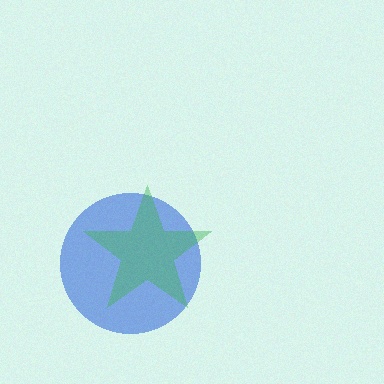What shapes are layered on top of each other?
The layered shapes are: a blue circle, a green star.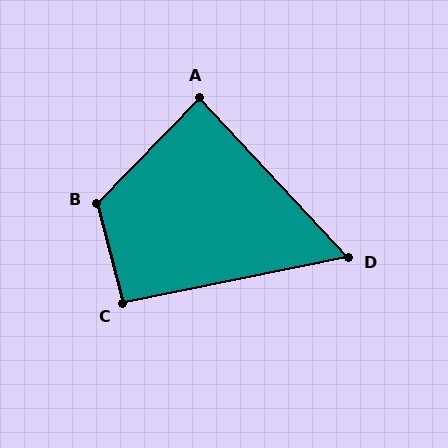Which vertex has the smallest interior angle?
D, at approximately 58 degrees.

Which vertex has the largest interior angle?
B, at approximately 122 degrees.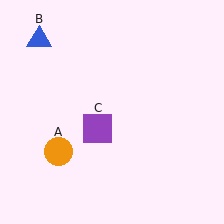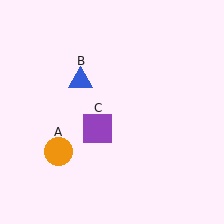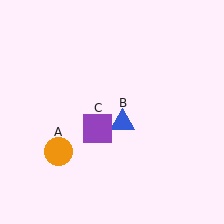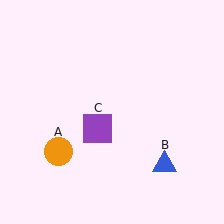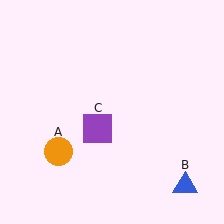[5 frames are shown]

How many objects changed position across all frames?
1 object changed position: blue triangle (object B).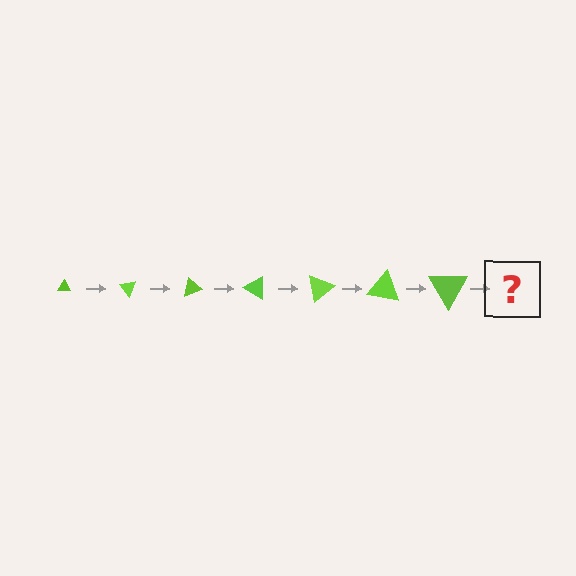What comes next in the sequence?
The next element should be a triangle, larger than the previous one and rotated 350 degrees from the start.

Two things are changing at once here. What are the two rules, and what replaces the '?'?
The two rules are that the triangle grows larger each step and it rotates 50 degrees each step. The '?' should be a triangle, larger than the previous one and rotated 350 degrees from the start.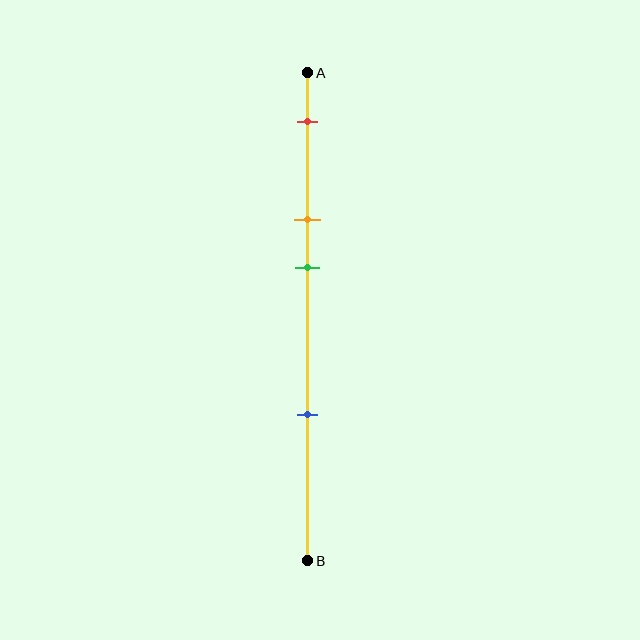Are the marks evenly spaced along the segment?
No, the marks are not evenly spaced.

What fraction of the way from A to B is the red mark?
The red mark is approximately 10% (0.1) of the way from A to B.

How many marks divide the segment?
There are 4 marks dividing the segment.